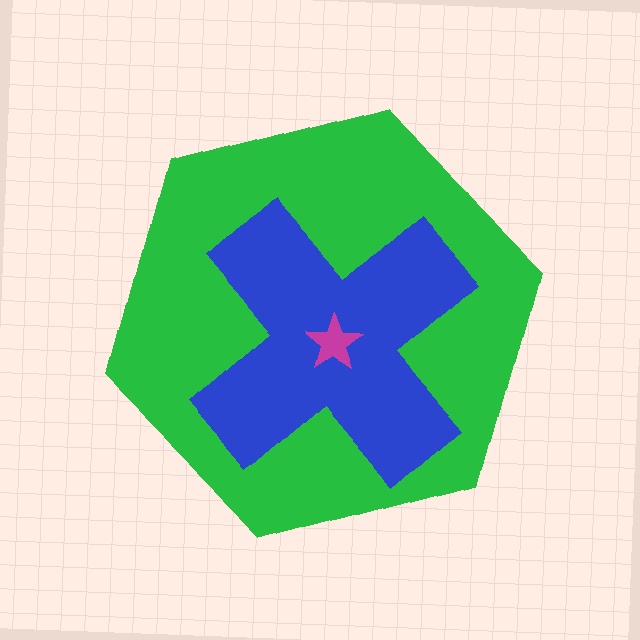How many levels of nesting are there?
3.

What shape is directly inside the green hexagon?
The blue cross.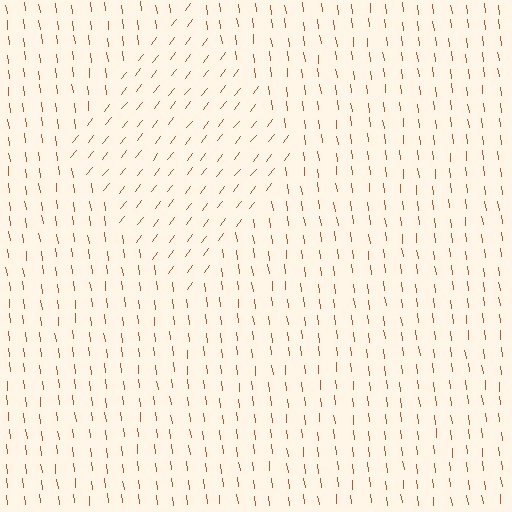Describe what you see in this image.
The image is filled with small brown line segments. A diamond region in the image has lines oriented differently from the surrounding lines, creating a visible texture boundary.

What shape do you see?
I see a diamond.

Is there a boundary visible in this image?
Yes, there is a texture boundary formed by a change in line orientation.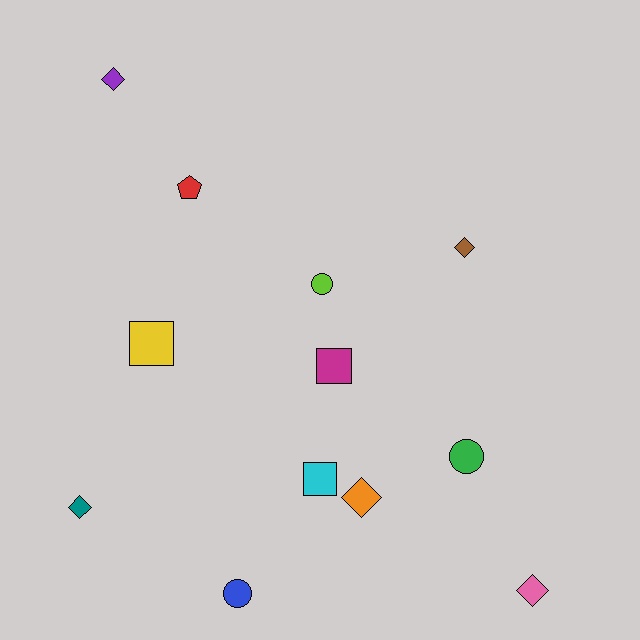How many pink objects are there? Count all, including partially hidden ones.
There is 1 pink object.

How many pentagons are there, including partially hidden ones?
There is 1 pentagon.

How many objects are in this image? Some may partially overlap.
There are 12 objects.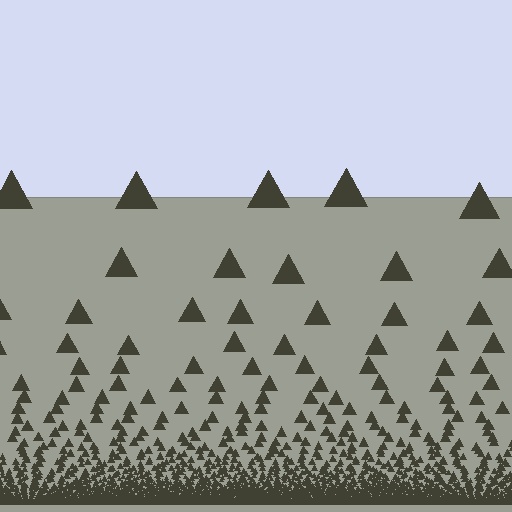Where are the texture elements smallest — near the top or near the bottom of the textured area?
Near the bottom.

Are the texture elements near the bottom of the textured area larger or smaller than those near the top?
Smaller. The gradient is inverted — elements near the bottom are smaller and denser.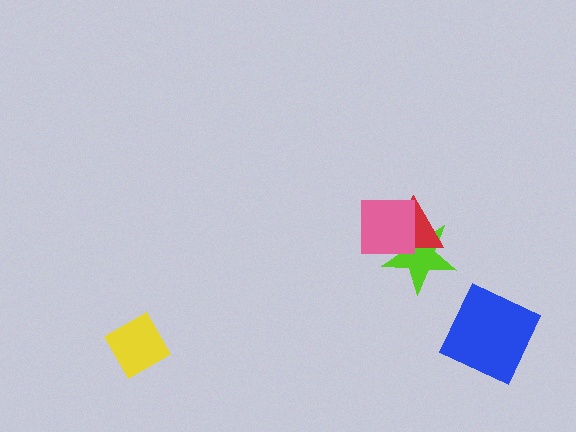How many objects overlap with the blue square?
0 objects overlap with the blue square.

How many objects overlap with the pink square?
2 objects overlap with the pink square.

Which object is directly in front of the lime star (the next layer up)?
The red triangle is directly in front of the lime star.